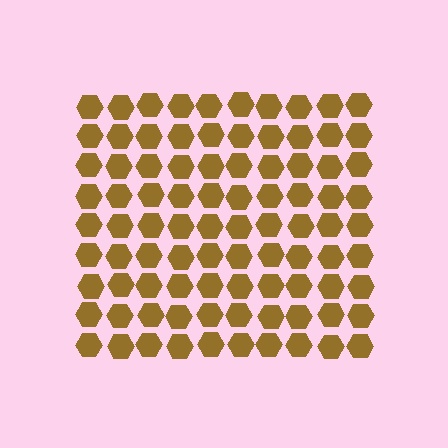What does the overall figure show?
The overall figure shows a square.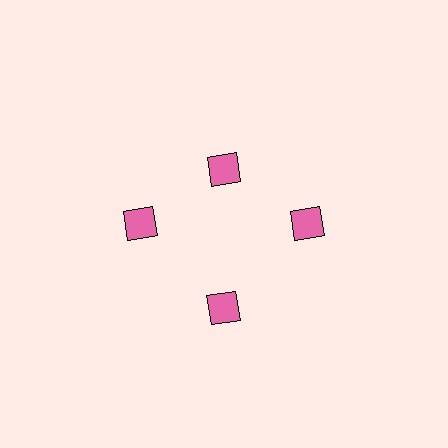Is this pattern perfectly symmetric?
No. The 4 pink squares are arranged in a ring, but one element near the 12 o'clock position is pulled inward toward the center, breaking the 4-fold rotational symmetry.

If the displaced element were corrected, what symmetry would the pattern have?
It would have 4-fold rotational symmetry — the pattern would map onto itself every 90 degrees.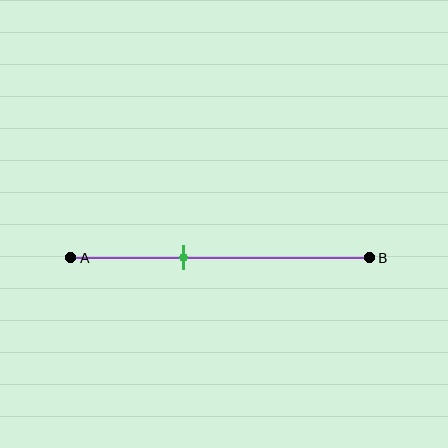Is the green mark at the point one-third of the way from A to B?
No, the mark is at about 40% from A, not at the 33% one-third point.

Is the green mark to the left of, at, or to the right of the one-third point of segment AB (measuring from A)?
The green mark is to the right of the one-third point of segment AB.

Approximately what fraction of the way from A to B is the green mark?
The green mark is approximately 40% of the way from A to B.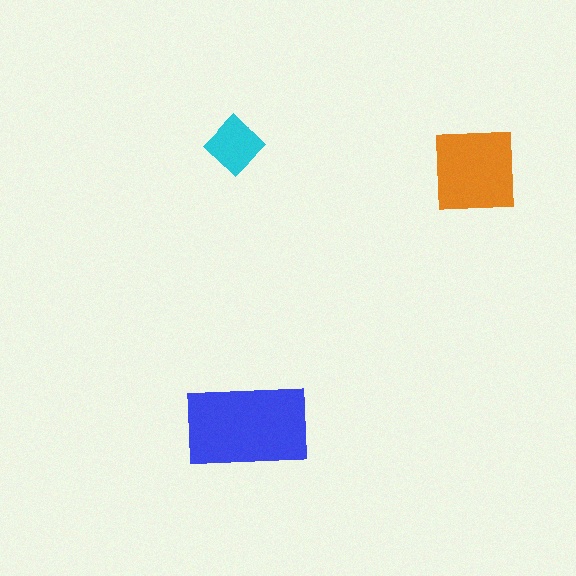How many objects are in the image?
There are 3 objects in the image.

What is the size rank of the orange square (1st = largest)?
2nd.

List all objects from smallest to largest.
The cyan diamond, the orange square, the blue rectangle.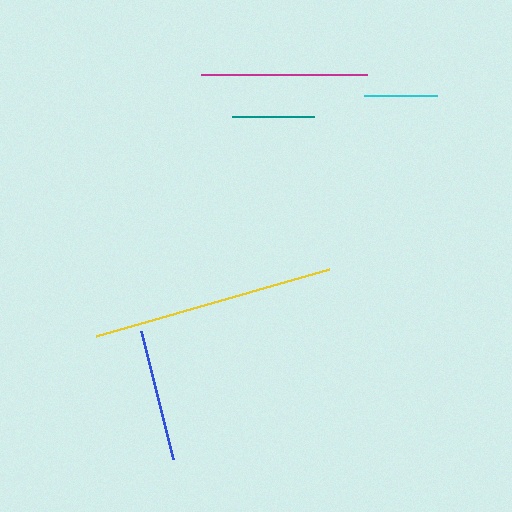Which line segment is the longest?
The yellow line is the longest at approximately 243 pixels.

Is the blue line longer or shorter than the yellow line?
The yellow line is longer than the blue line.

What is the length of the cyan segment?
The cyan segment is approximately 73 pixels long.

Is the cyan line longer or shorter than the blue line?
The blue line is longer than the cyan line.